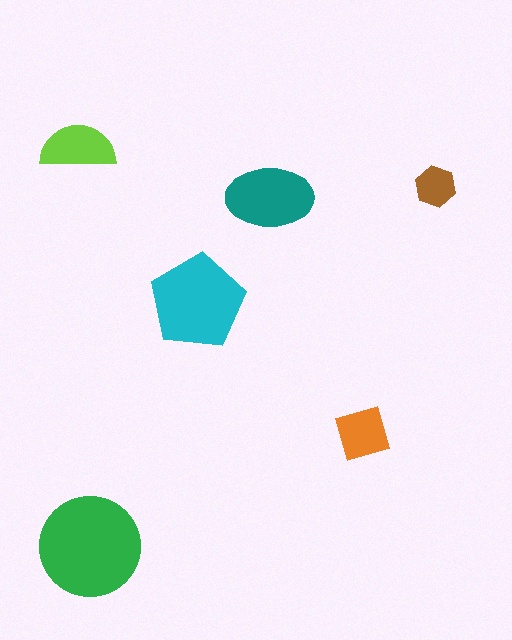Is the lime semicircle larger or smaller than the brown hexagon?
Larger.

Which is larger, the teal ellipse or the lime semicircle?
The teal ellipse.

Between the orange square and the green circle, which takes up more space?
The green circle.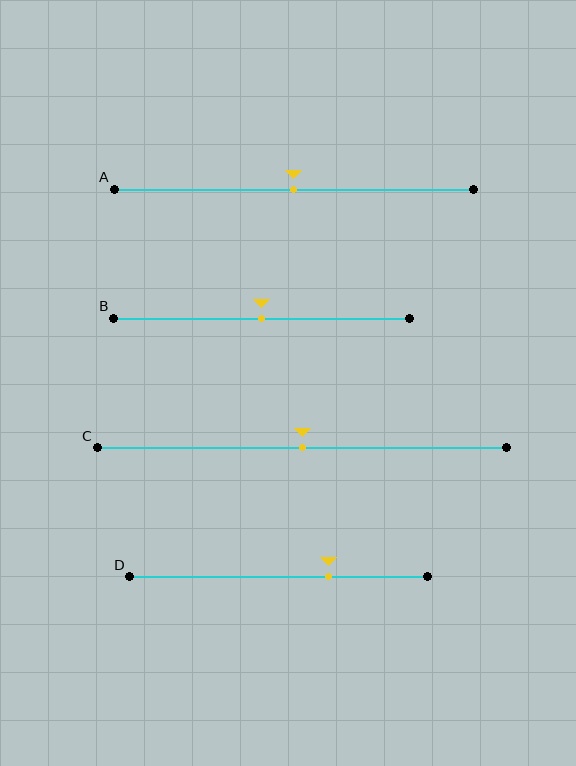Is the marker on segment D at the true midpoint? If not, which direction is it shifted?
No, the marker on segment D is shifted to the right by about 17% of the segment length.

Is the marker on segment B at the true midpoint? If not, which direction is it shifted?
Yes, the marker on segment B is at the true midpoint.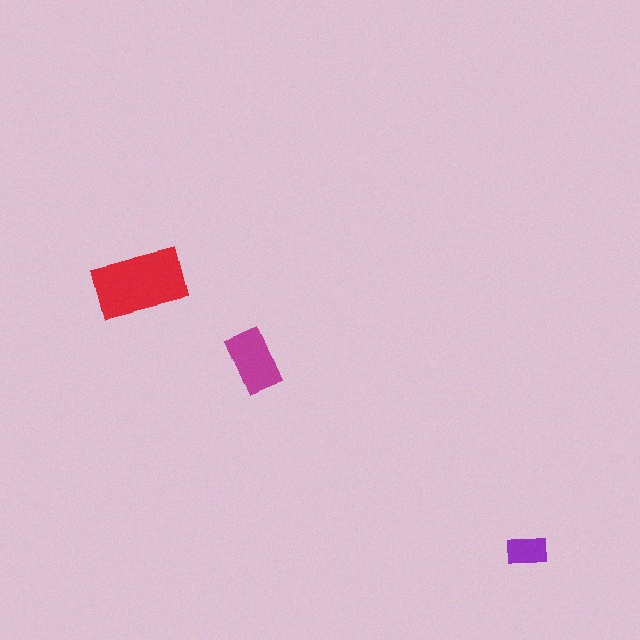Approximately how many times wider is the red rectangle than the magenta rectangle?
About 1.5 times wider.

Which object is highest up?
The red rectangle is topmost.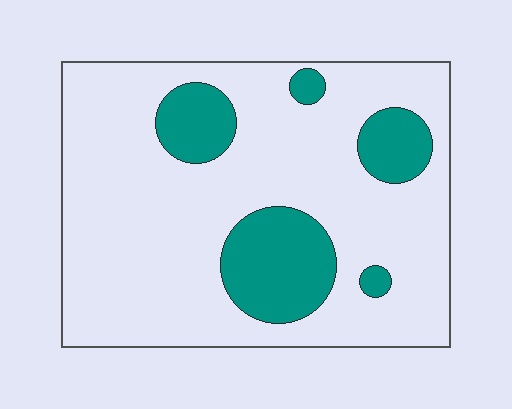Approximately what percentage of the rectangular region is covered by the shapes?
Approximately 20%.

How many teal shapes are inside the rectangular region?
5.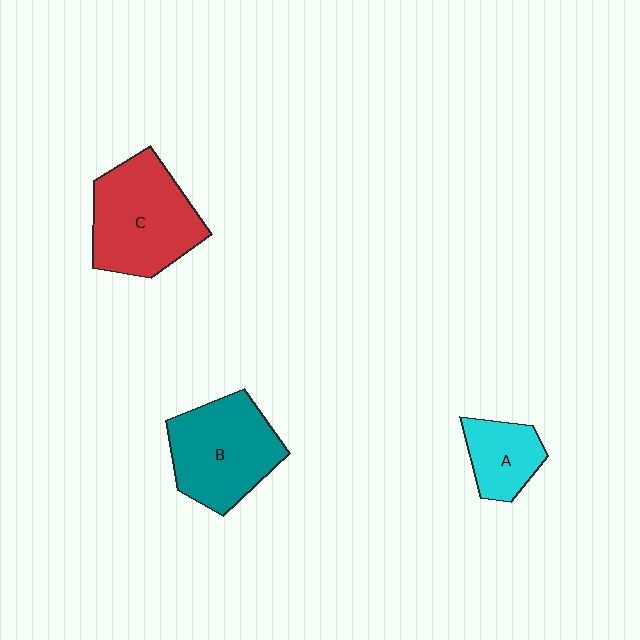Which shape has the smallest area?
Shape A (cyan).